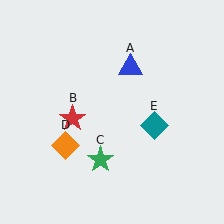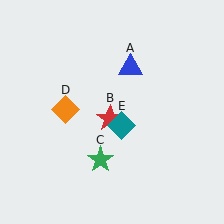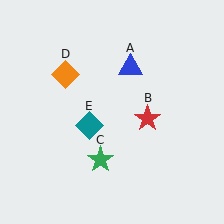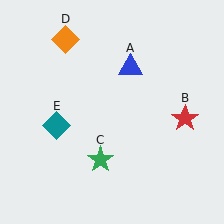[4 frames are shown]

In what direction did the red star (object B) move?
The red star (object B) moved right.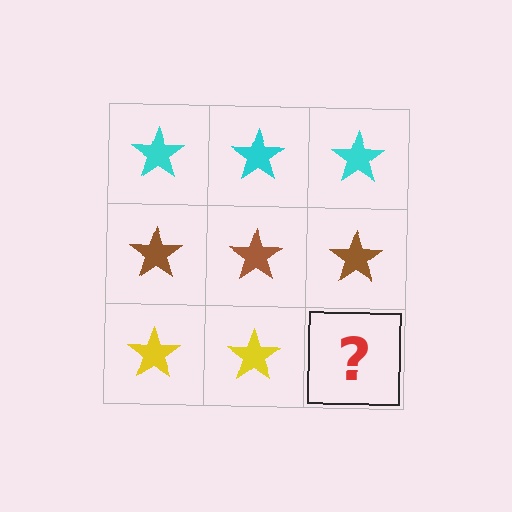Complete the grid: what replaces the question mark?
The question mark should be replaced with a yellow star.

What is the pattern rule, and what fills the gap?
The rule is that each row has a consistent color. The gap should be filled with a yellow star.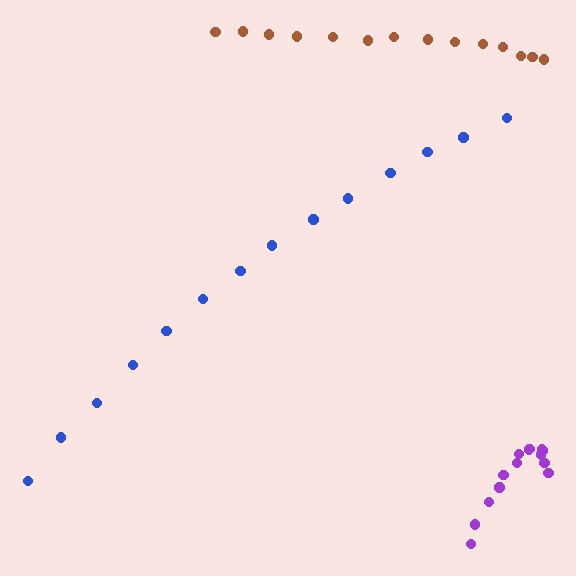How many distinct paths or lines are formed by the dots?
There are 3 distinct paths.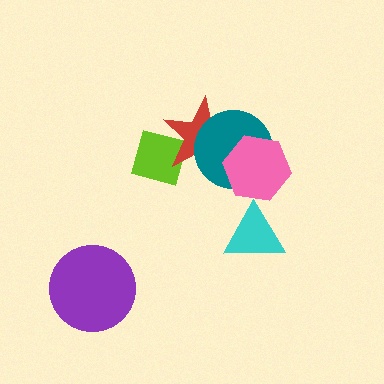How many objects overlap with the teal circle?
2 objects overlap with the teal circle.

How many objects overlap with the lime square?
1 object overlaps with the lime square.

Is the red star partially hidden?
Yes, it is partially covered by another shape.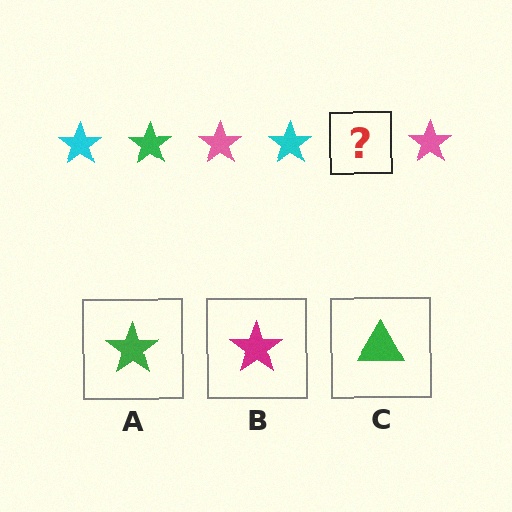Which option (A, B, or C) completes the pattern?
A.